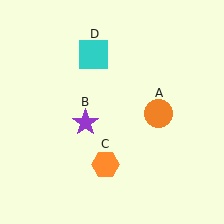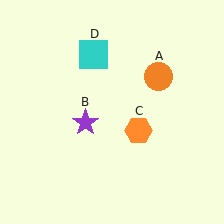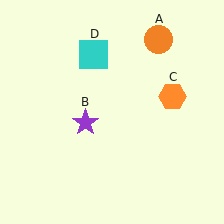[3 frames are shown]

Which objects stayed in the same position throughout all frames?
Purple star (object B) and cyan square (object D) remained stationary.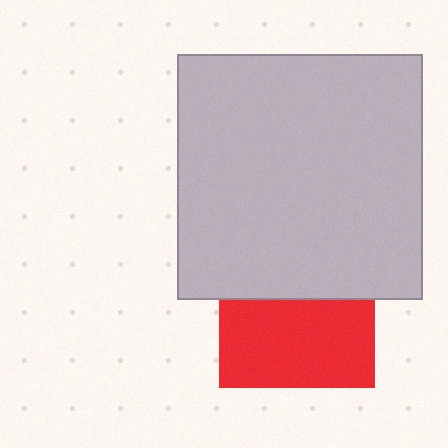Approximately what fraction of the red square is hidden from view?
Roughly 44% of the red square is hidden behind the light gray square.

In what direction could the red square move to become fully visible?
The red square could move down. That would shift it out from behind the light gray square entirely.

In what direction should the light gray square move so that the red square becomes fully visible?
The light gray square should move up. That is the shortest direction to clear the overlap and leave the red square fully visible.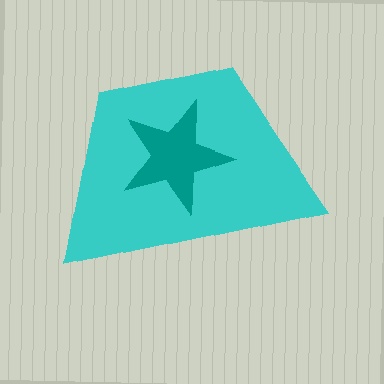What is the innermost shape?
The teal star.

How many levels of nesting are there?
2.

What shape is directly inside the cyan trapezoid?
The teal star.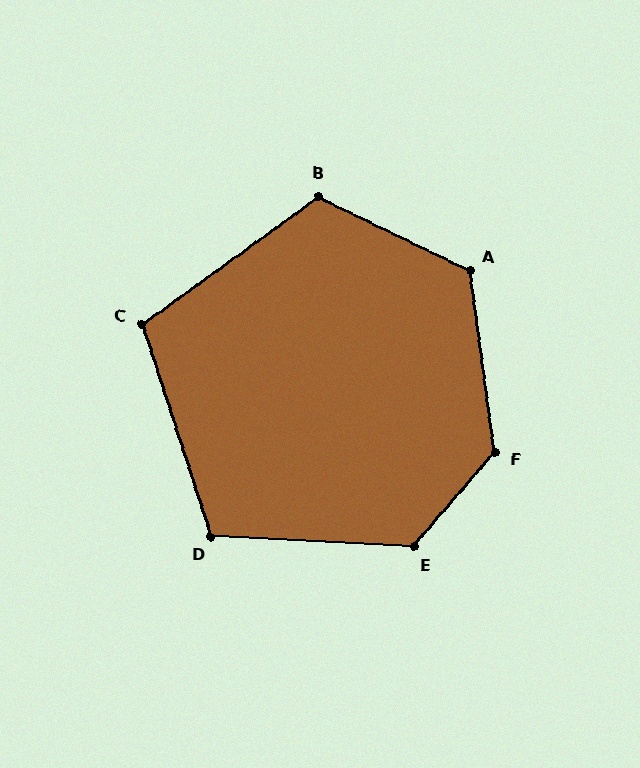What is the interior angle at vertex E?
Approximately 128 degrees (obtuse).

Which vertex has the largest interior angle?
F, at approximately 132 degrees.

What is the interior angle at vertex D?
Approximately 111 degrees (obtuse).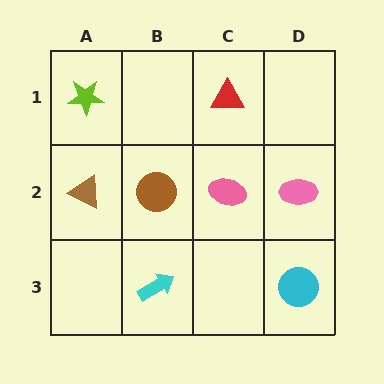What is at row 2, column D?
A pink ellipse.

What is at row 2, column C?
A pink ellipse.